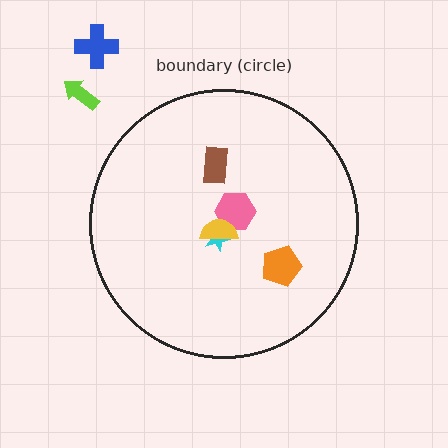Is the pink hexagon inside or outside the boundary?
Inside.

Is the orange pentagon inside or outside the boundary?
Inside.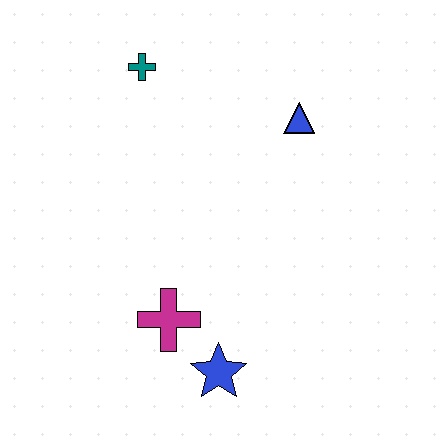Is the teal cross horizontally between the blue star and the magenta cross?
No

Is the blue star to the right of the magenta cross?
Yes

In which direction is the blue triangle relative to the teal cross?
The blue triangle is to the right of the teal cross.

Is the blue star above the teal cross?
No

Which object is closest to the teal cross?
The blue triangle is closest to the teal cross.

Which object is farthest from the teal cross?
The blue star is farthest from the teal cross.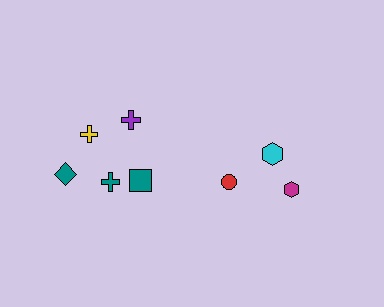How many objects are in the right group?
There are 3 objects.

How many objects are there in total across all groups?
There are 8 objects.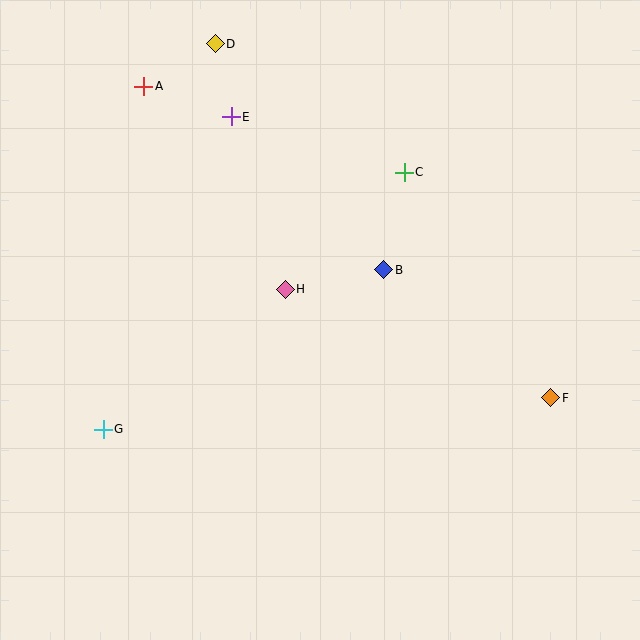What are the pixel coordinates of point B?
Point B is at (384, 270).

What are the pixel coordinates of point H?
Point H is at (285, 289).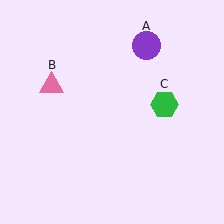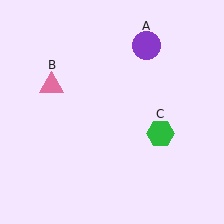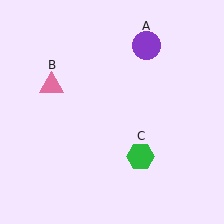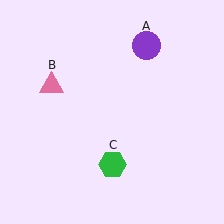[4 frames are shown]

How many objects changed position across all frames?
1 object changed position: green hexagon (object C).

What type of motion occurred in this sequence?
The green hexagon (object C) rotated clockwise around the center of the scene.